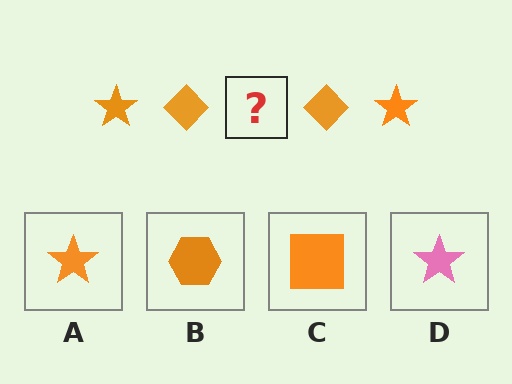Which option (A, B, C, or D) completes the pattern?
A.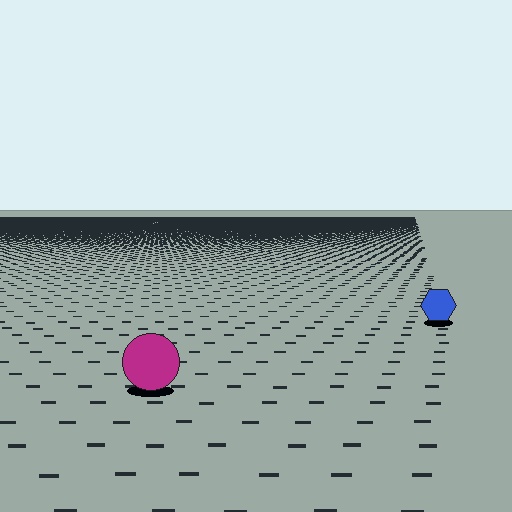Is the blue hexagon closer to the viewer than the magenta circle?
No. The magenta circle is closer — you can tell from the texture gradient: the ground texture is coarser near it.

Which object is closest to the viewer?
The magenta circle is closest. The texture marks near it are larger and more spread out.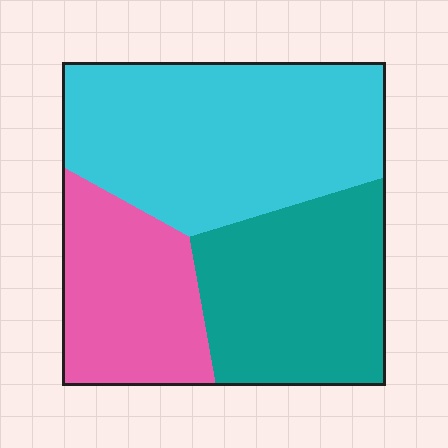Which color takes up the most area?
Cyan, at roughly 45%.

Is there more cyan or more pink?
Cyan.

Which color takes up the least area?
Pink, at roughly 25%.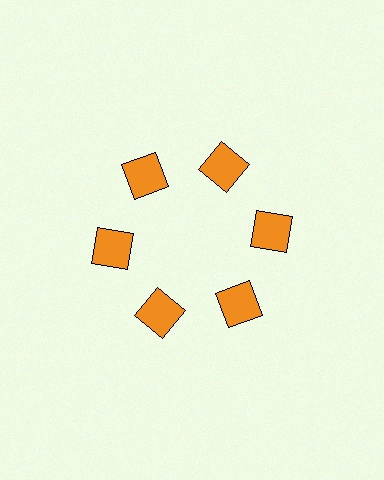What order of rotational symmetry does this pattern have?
This pattern has 6-fold rotational symmetry.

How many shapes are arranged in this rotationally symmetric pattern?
There are 6 shapes, arranged in 6 groups of 1.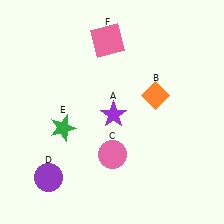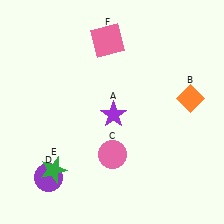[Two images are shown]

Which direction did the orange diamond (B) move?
The orange diamond (B) moved right.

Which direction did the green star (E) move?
The green star (E) moved down.